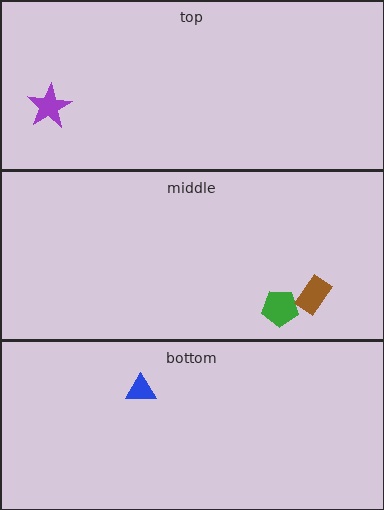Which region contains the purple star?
The top region.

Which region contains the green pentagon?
The middle region.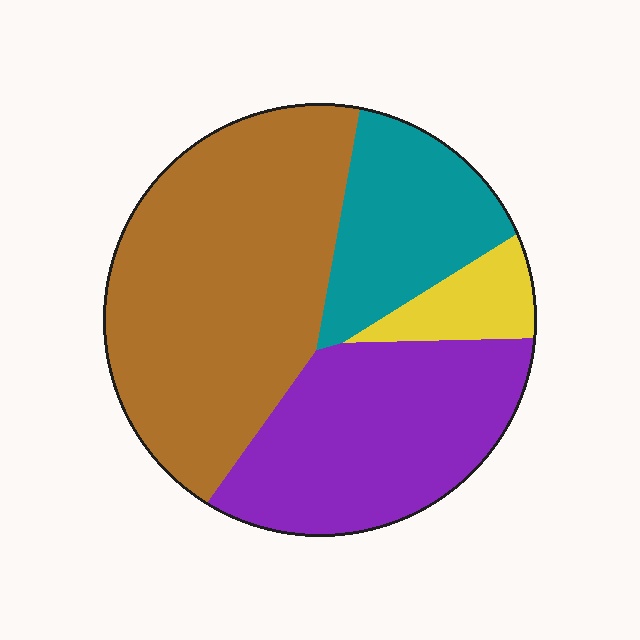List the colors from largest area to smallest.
From largest to smallest: brown, purple, teal, yellow.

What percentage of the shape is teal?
Teal takes up less than a quarter of the shape.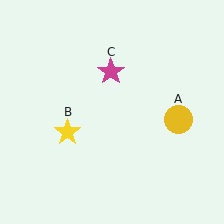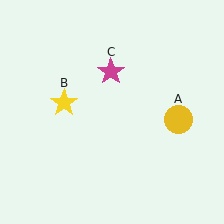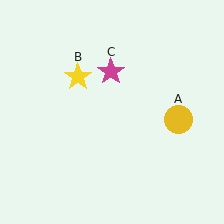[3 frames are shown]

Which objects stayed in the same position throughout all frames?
Yellow circle (object A) and magenta star (object C) remained stationary.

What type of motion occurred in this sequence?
The yellow star (object B) rotated clockwise around the center of the scene.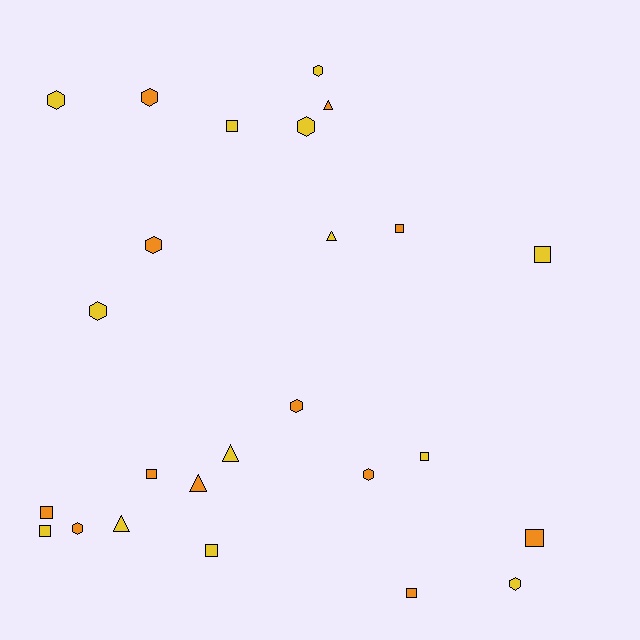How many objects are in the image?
There are 25 objects.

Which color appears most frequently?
Yellow, with 13 objects.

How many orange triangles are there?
There are 2 orange triangles.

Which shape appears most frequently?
Hexagon, with 10 objects.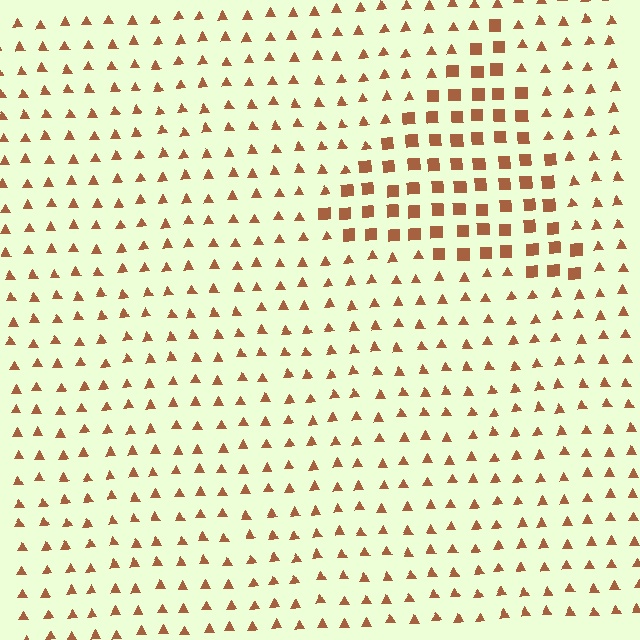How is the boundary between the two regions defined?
The boundary is defined by a change in element shape: squares inside vs. triangles outside. All elements share the same color and spacing.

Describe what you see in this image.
The image is filled with small brown elements arranged in a uniform grid. A triangle-shaped region contains squares, while the surrounding area contains triangles. The boundary is defined purely by the change in element shape.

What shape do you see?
I see a triangle.